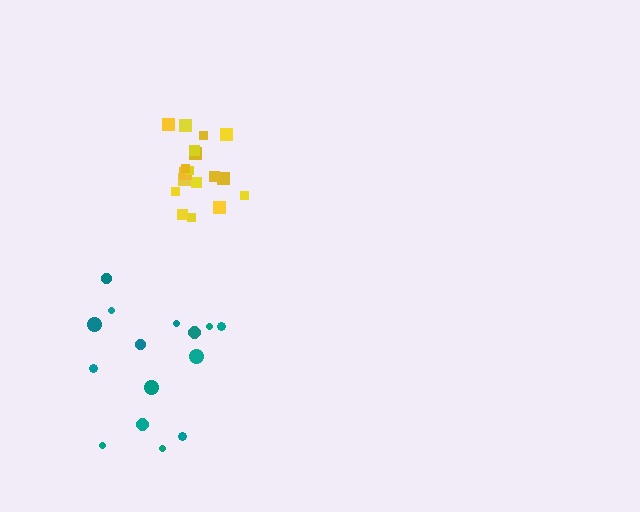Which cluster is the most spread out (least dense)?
Teal.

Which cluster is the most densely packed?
Yellow.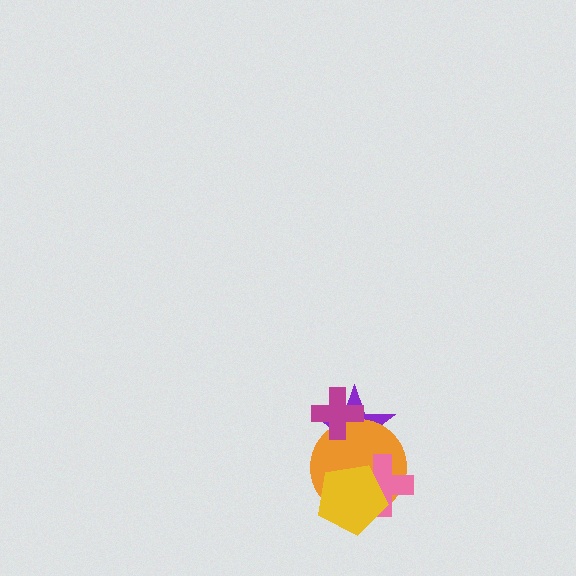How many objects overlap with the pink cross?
3 objects overlap with the pink cross.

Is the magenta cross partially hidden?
No, no other shape covers it.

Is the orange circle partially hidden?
Yes, it is partially covered by another shape.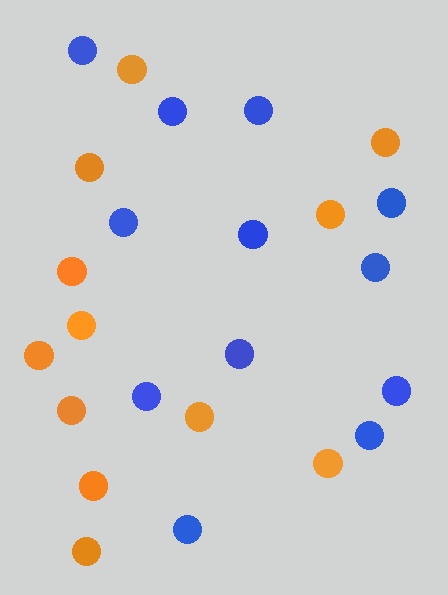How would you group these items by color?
There are 2 groups: one group of blue circles (12) and one group of orange circles (12).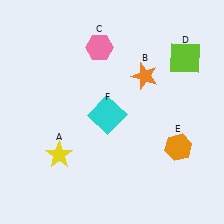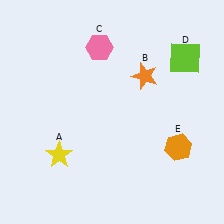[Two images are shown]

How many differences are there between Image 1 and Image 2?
There is 1 difference between the two images.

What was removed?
The cyan square (F) was removed in Image 2.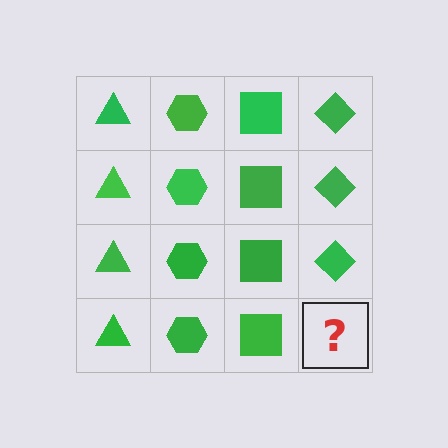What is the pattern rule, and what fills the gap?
The rule is that each column has a consistent shape. The gap should be filled with a green diamond.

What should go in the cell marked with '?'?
The missing cell should contain a green diamond.